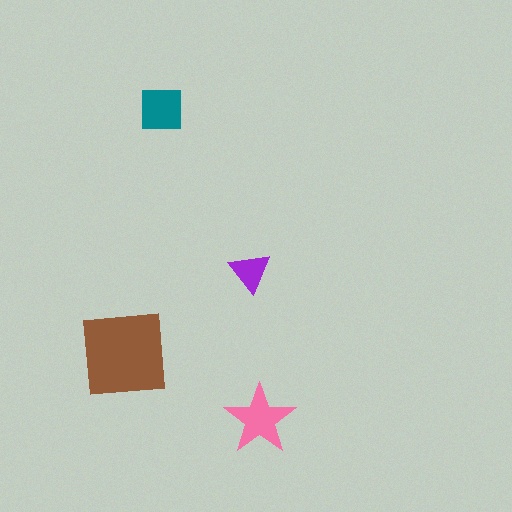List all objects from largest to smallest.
The brown square, the pink star, the teal square, the purple triangle.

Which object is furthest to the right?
The pink star is rightmost.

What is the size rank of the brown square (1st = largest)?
1st.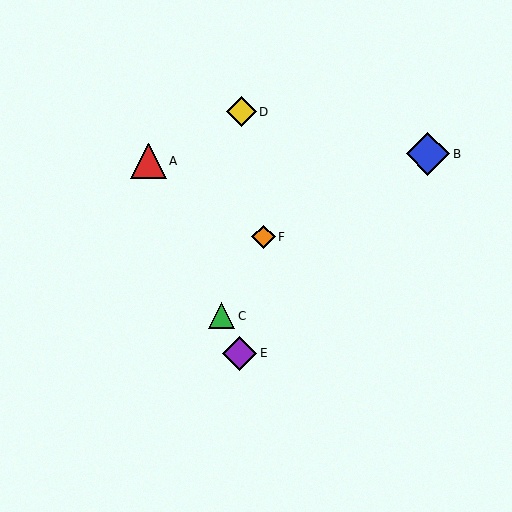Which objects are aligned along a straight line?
Objects A, C, E are aligned along a straight line.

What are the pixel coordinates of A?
Object A is at (148, 161).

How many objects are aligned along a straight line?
3 objects (A, C, E) are aligned along a straight line.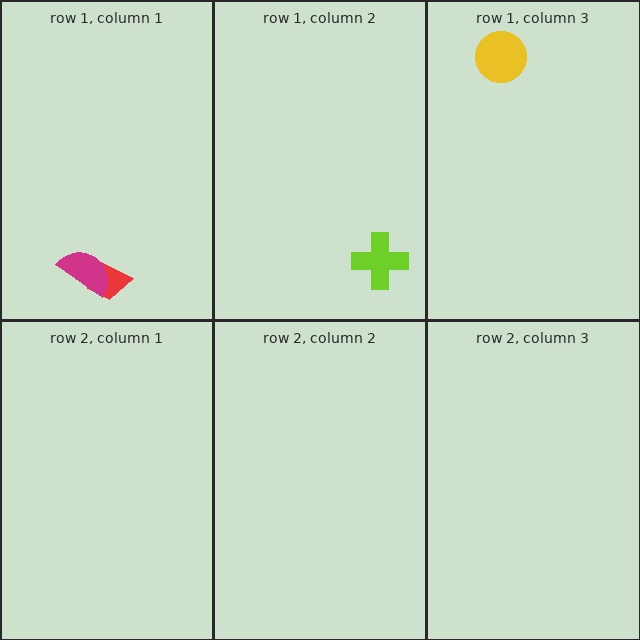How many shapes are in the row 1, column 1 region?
2.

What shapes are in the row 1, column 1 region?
The red trapezoid, the magenta semicircle.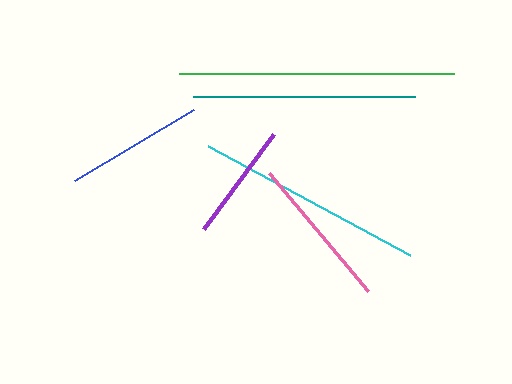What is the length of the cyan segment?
The cyan segment is approximately 229 pixels long.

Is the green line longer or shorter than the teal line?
The green line is longer than the teal line.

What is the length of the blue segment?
The blue segment is approximately 139 pixels long.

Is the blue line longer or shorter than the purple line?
The blue line is longer than the purple line.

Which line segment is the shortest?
The purple line is the shortest at approximately 118 pixels.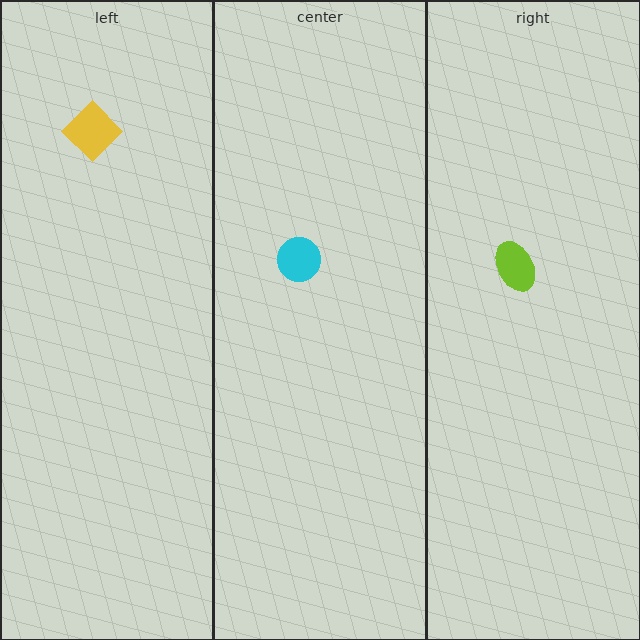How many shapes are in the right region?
1.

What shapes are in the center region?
The cyan circle.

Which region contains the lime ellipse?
The right region.